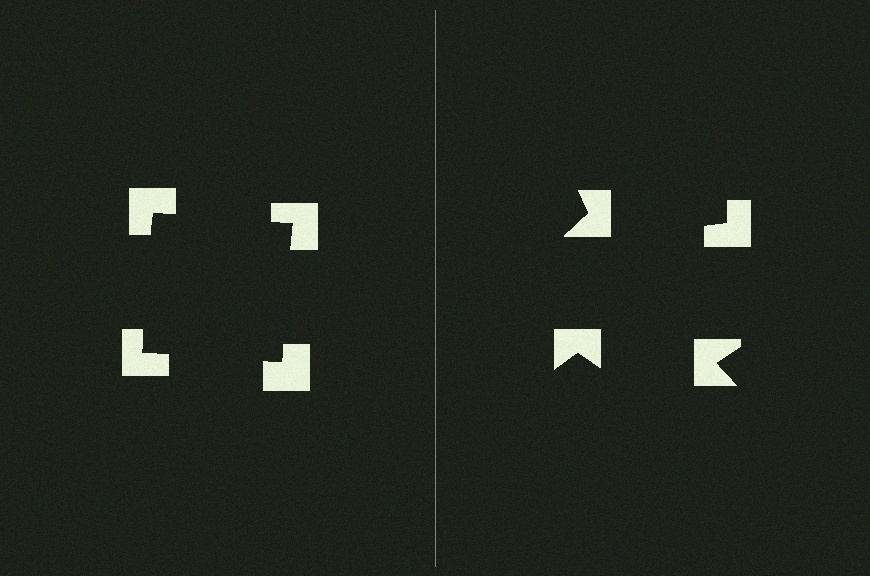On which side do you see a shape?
An illusory square appears on the left side. On the right side the wedge cuts are rotated, so no coherent shape forms.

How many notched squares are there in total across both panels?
8 — 4 on each side.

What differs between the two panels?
The notched squares are positioned identically on both sides; only the wedge orientations differ. On the left they align to a square; on the right they are misaligned.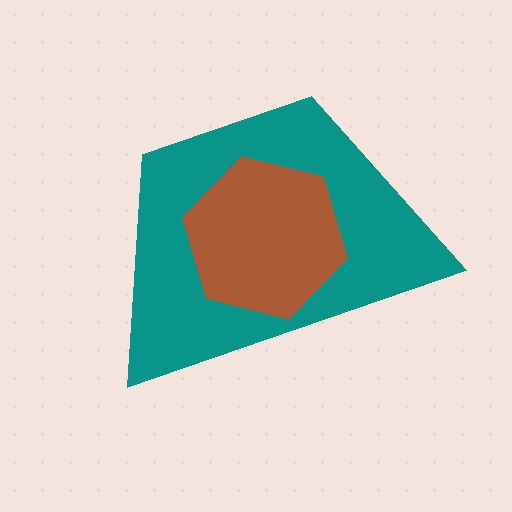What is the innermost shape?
The brown hexagon.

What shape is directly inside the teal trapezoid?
The brown hexagon.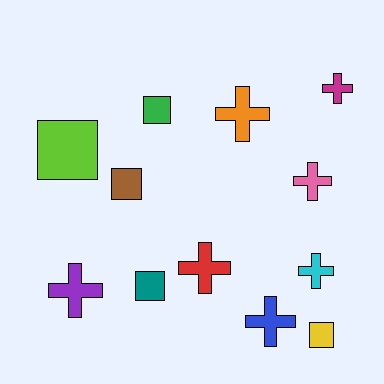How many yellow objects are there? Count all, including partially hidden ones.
There is 1 yellow object.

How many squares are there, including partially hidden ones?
There are 5 squares.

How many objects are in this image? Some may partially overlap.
There are 12 objects.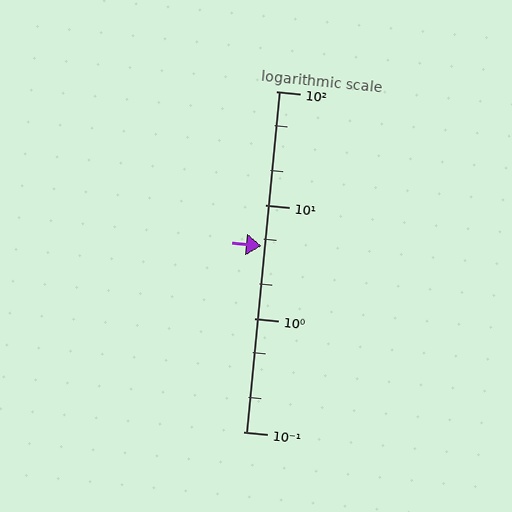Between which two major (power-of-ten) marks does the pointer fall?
The pointer is between 1 and 10.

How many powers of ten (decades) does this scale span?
The scale spans 3 decades, from 0.1 to 100.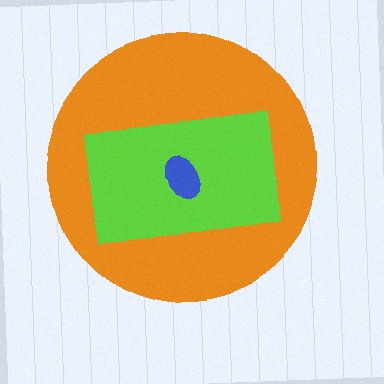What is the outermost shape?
The orange circle.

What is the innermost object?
The blue ellipse.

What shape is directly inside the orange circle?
The lime rectangle.